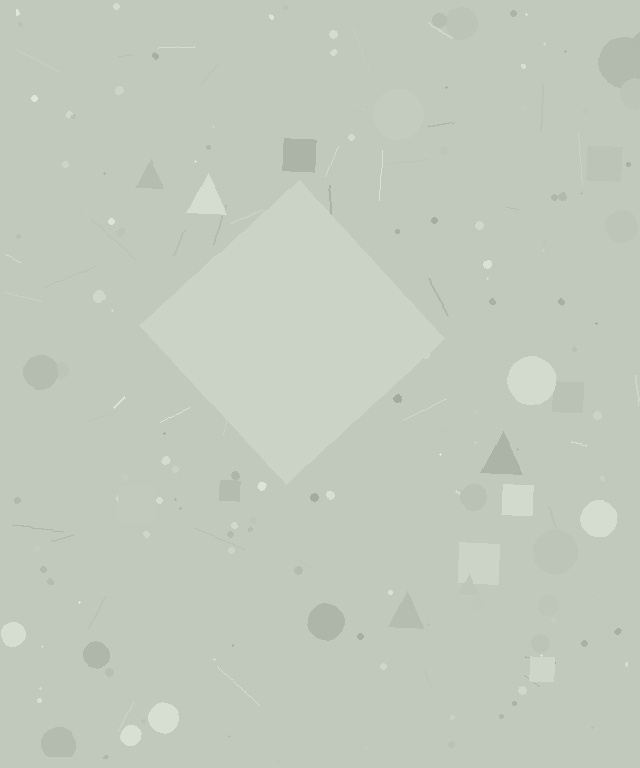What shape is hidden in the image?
A diamond is hidden in the image.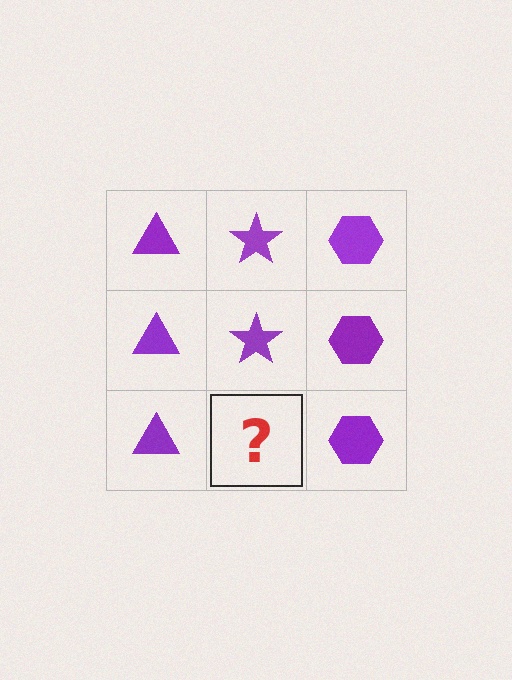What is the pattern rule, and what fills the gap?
The rule is that each column has a consistent shape. The gap should be filled with a purple star.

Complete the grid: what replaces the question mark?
The question mark should be replaced with a purple star.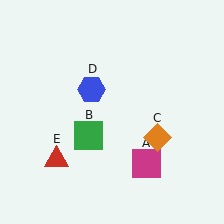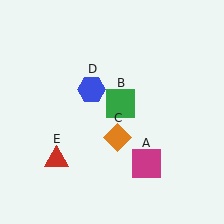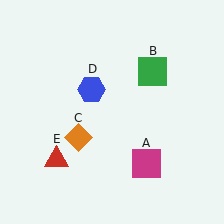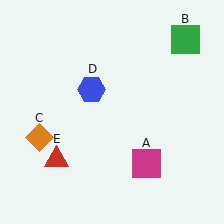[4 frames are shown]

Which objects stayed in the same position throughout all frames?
Magenta square (object A) and blue hexagon (object D) and red triangle (object E) remained stationary.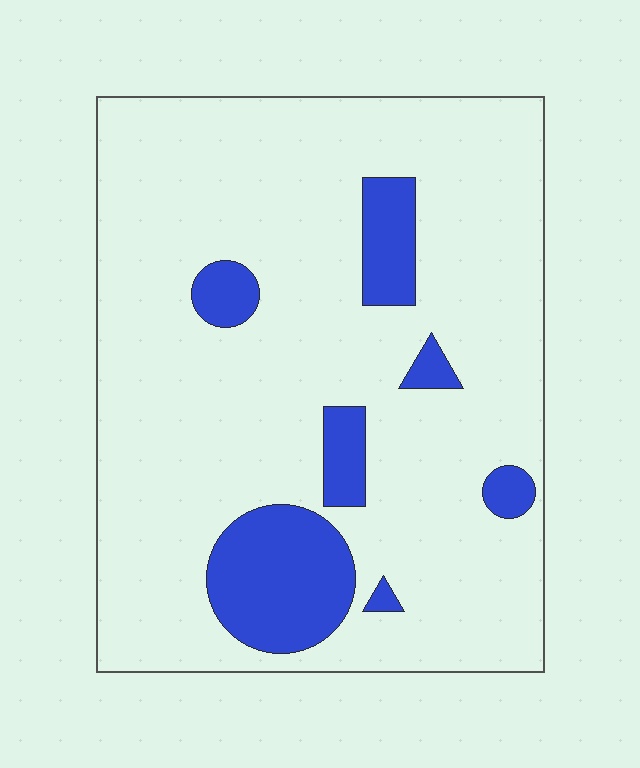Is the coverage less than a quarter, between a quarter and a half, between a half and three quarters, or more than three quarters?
Less than a quarter.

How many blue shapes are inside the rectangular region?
7.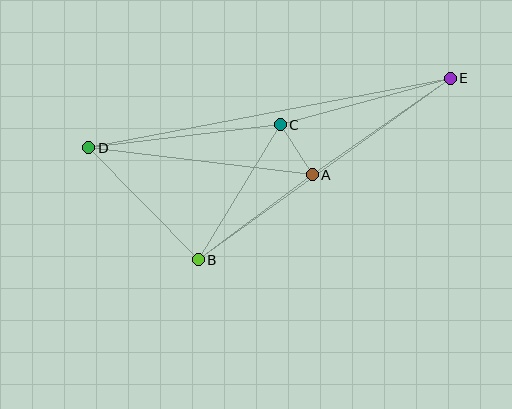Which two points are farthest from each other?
Points D and E are farthest from each other.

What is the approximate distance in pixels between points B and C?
The distance between B and C is approximately 158 pixels.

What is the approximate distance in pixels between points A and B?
The distance between A and B is approximately 142 pixels.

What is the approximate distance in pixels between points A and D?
The distance between A and D is approximately 226 pixels.